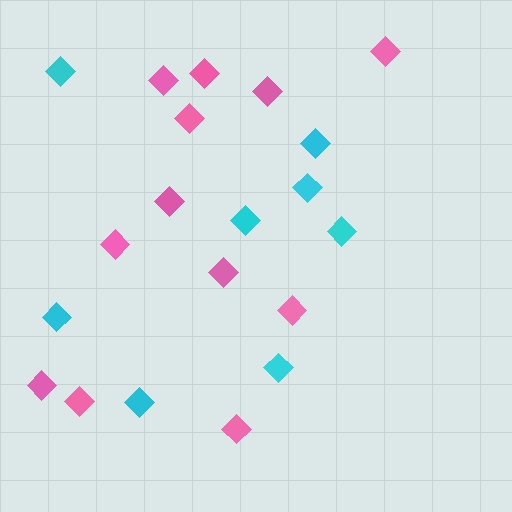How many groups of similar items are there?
There are 2 groups: one group of cyan diamonds (8) and one group of pink diamonds (12).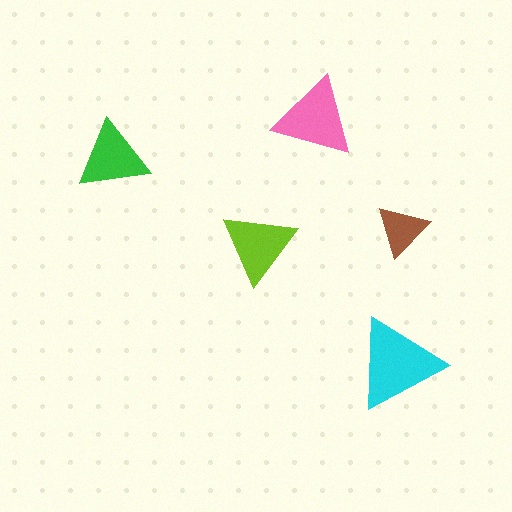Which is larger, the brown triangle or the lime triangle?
The lime one.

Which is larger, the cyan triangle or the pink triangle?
The cyan one.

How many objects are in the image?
There are 5 objects in the image.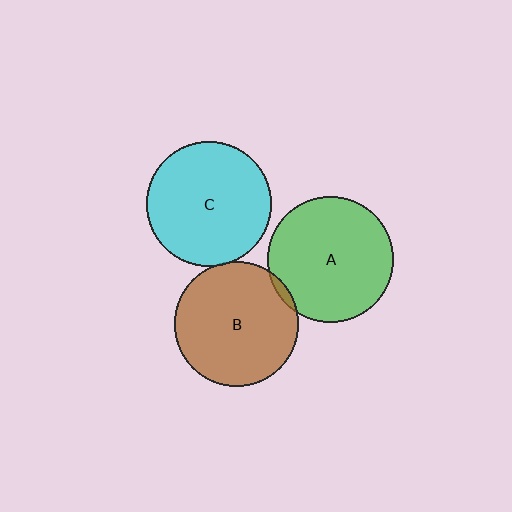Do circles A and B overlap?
Yes.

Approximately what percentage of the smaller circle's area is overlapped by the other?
Approximately 5%.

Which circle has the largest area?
Circle A (green).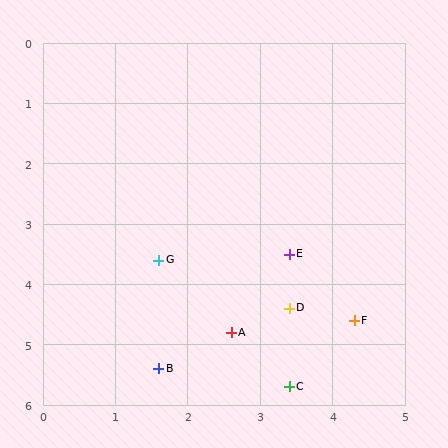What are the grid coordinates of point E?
Point E is at approximately (3.4, 3.5).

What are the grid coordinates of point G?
Point G is at approximately (1.6, 3.6).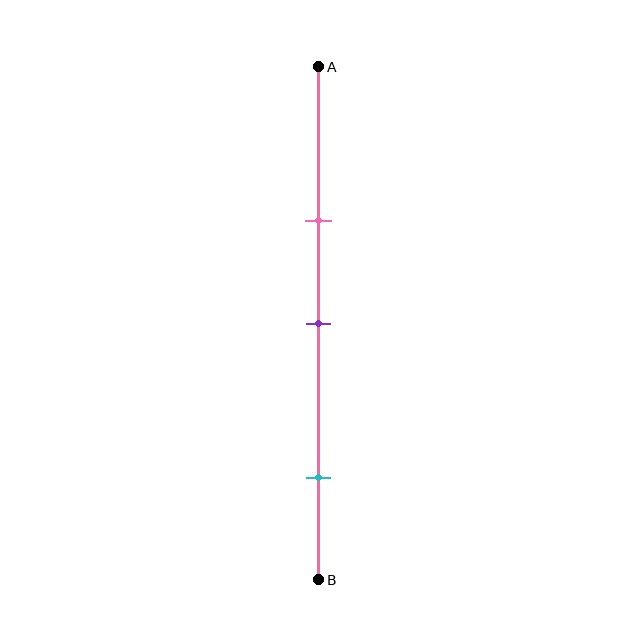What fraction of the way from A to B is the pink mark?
The pink mark is approximately 30% (0.3) of the way from A to B.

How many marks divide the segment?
There are 3 marks dividing the segment.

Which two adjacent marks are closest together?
The pink and purple marks are the closest adjacent pair.